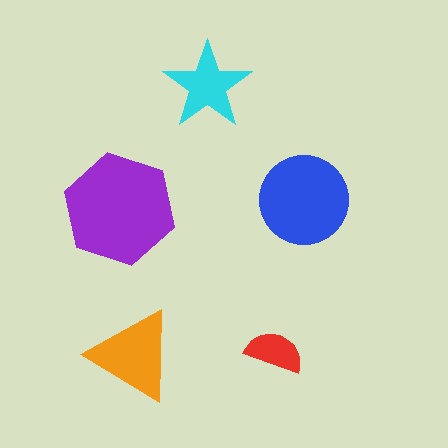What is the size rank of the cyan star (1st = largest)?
4th.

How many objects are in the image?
There are 5 objects in the image.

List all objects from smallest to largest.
The red semicircle, the cyan star, the orange triangle, the blue circle, the purple hexagon.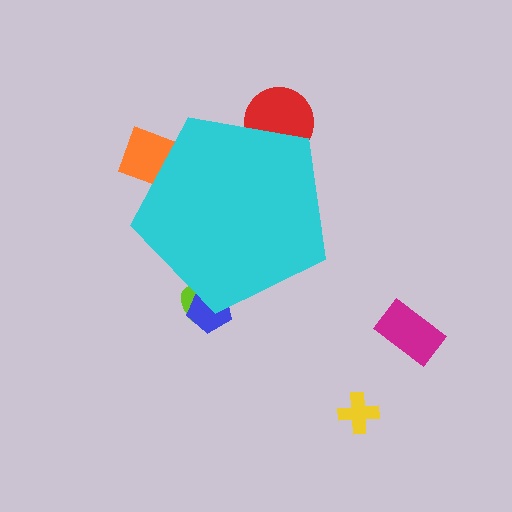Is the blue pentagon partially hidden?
Yes, the blue pentagon is partially hidden behind the cyan pentagon.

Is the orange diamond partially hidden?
Yes, the orange diamond is partially hidden behind the cyan pentagon.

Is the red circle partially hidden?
Yes, the red circle is partially hidden behind the cyan pentagon.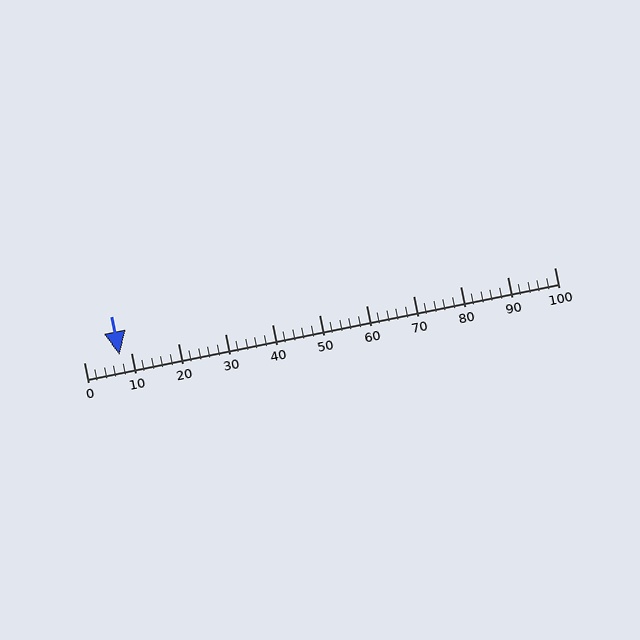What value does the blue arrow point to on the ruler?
The blue arrow points to approximately 8.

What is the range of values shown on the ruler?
The ruler shows values from 0 to 100.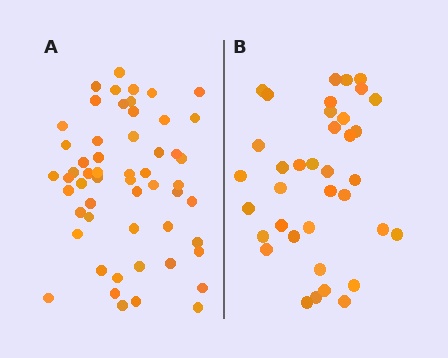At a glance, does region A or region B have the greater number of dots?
Region A (the left region) has more dots.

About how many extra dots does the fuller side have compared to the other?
Region A has approximately 20 more dots than region B.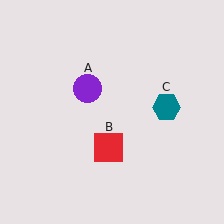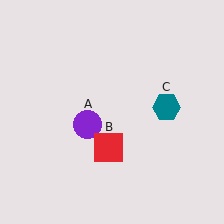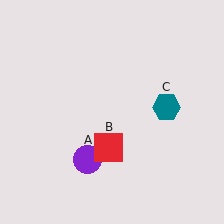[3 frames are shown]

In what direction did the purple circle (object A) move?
The purple circle (object A) moved down.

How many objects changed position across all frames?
1 object changed position: purple circle (object A).